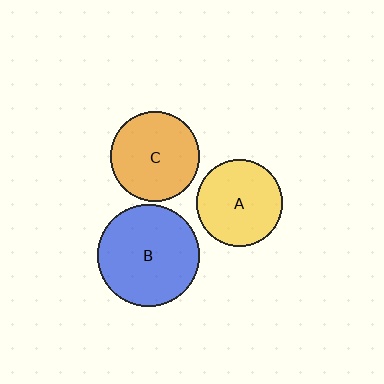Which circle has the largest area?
Circle B (blue).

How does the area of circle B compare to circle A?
Approximately 1.4 times.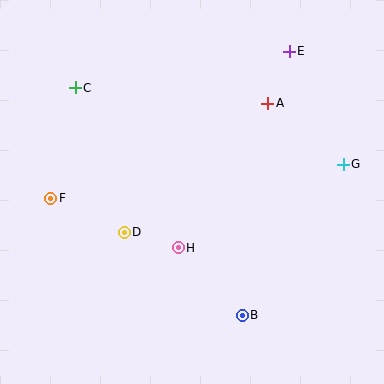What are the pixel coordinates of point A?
Point A is at (267, 103).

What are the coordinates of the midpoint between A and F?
The midpoint between A and F is at (159, 151).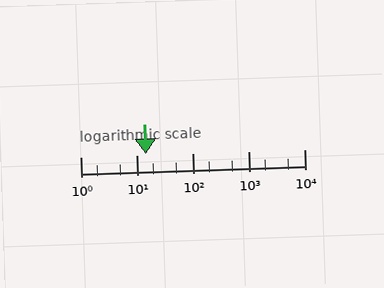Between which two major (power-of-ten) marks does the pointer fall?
The pointer is between 10 and 100.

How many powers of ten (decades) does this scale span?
The scale spans 4 decades, from 1 to 10000.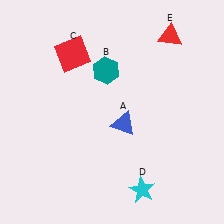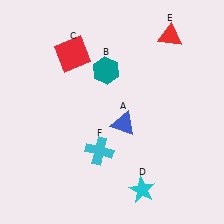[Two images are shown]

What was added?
A cyan cross (F) was added in Image 2.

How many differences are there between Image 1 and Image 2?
There is 1 difference between the two images.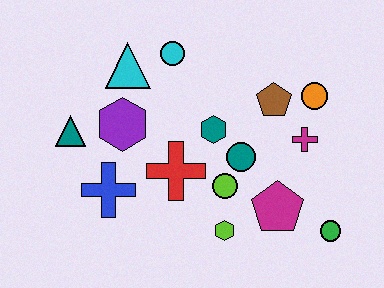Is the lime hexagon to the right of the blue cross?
Yes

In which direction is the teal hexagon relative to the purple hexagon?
The teal hexagon is to the right of the purple hexagon.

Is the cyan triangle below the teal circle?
No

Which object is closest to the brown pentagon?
The orange circle is closest to the brown pentagon.